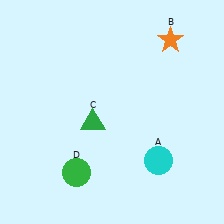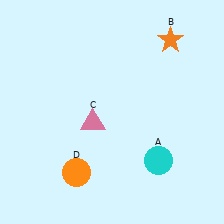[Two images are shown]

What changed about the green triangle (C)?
In Image 1, C is green. In Image 2, it changed to pink.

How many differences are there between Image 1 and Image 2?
There are 2 differences between the two images.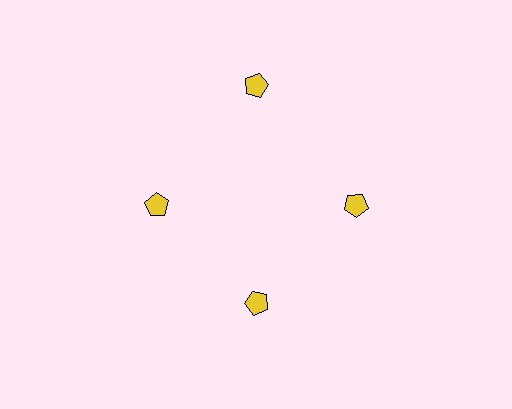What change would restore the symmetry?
The symmetry would be restored by moving it inward, back onto the ring so that all 4 pentagons sit at equal angles and equal distance from the center.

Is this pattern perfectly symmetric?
No. The 4 yellow pentagons are arranged in a ring, but one element near the 12 o'clock position is pushed outward from the center, breaking the 4-fold rotational symmetry.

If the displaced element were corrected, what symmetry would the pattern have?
It would have 4-fold rotational symmetry — the pattern would map onto itself every 90 degrees.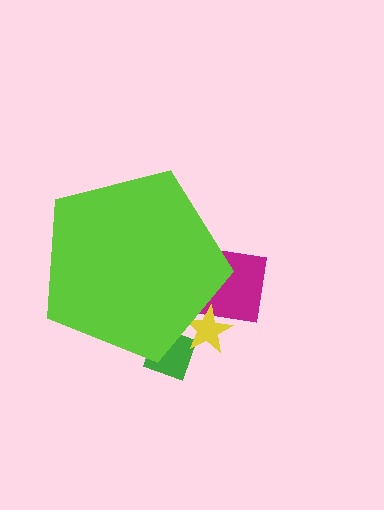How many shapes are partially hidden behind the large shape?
3 shapes are partially hidden.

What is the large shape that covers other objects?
A lime pentagon.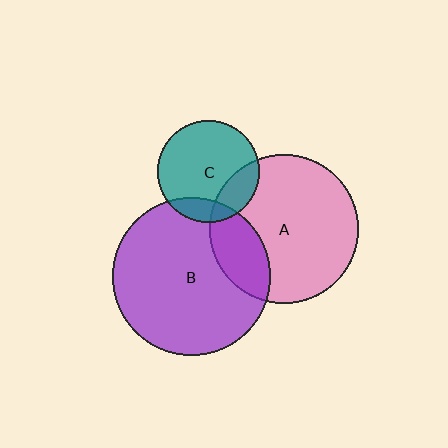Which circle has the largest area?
Circle B (purple).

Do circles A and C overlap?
Yes.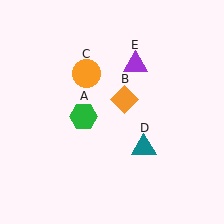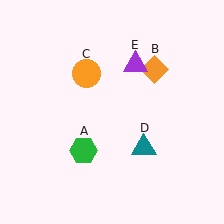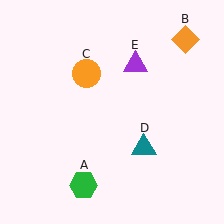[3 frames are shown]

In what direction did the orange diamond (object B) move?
The orange diamond (object B) moved up and to the right.